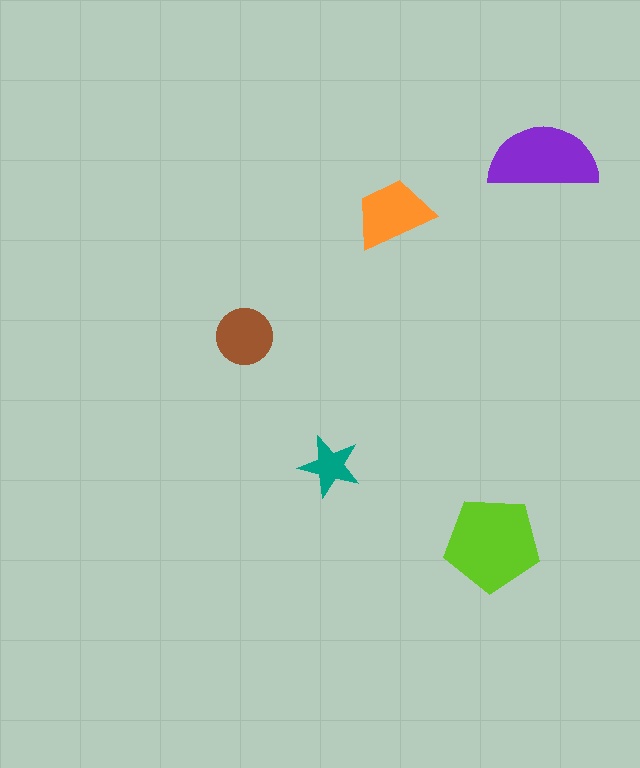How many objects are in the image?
There are 5 objects in the image.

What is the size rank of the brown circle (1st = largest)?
4th.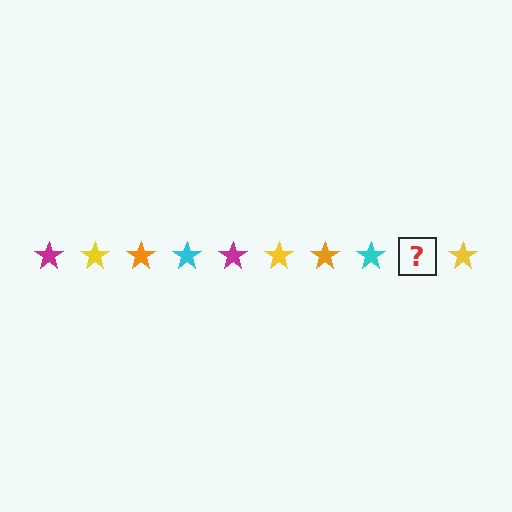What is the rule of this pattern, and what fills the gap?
The rule is that the pattern cycles through magenta, yellow, orange, cyan stars. The gap should be filled with a magenta star.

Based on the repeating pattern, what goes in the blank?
The blank should be a magenta star.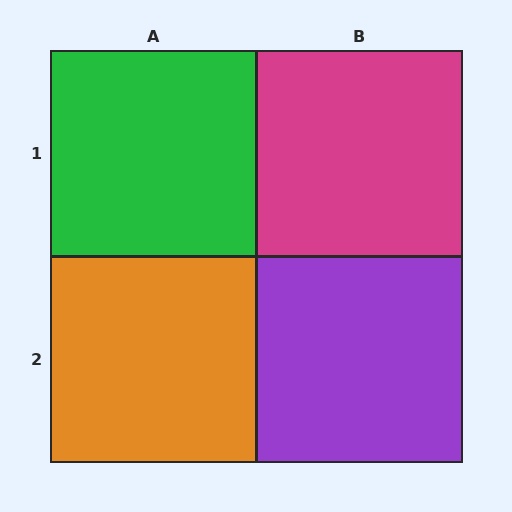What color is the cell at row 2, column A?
Orange.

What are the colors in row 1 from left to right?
Green, magenta.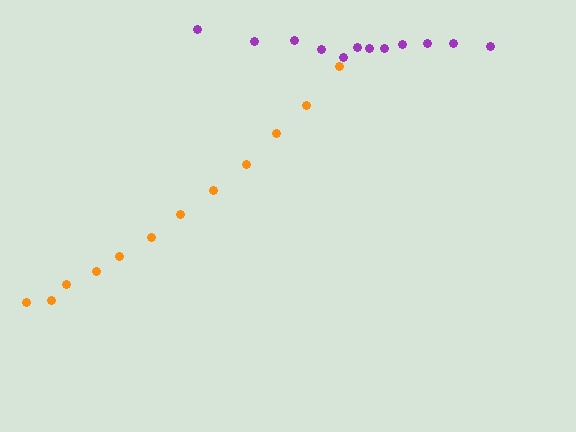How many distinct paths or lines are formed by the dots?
There are 2 distinct paths.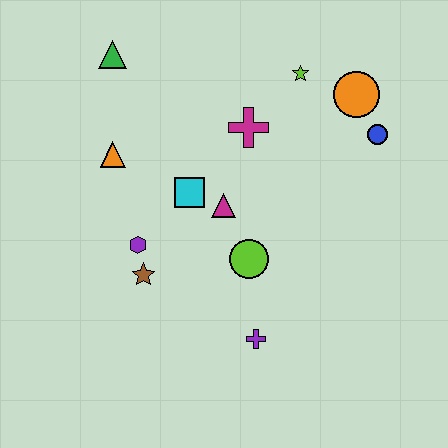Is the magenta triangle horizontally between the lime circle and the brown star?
Yes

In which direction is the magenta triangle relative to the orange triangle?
The magenta triangle is to the right of the orange triangle.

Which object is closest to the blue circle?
The orange circle is closest to the blue circle.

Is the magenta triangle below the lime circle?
No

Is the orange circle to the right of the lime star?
Yes